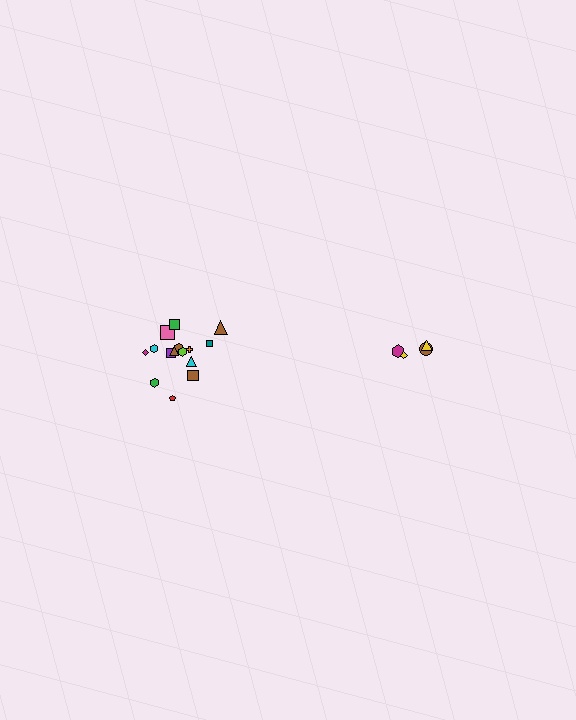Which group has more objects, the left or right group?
The left group.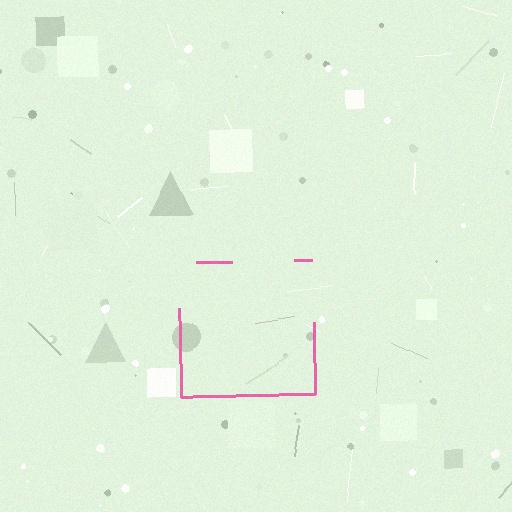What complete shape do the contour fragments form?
The contour fragments form a square.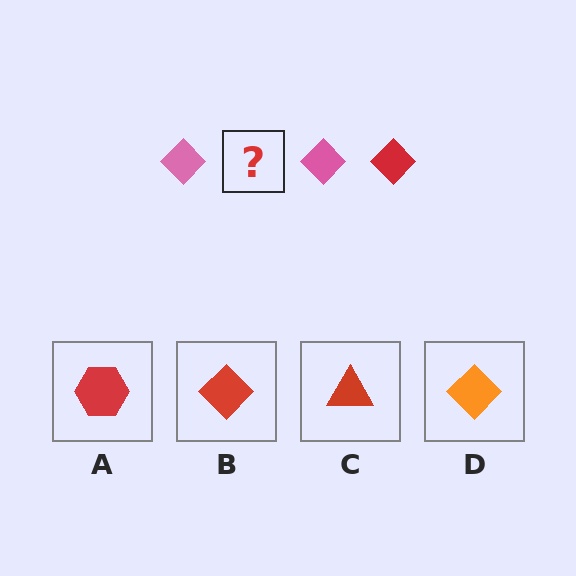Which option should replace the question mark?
Option B.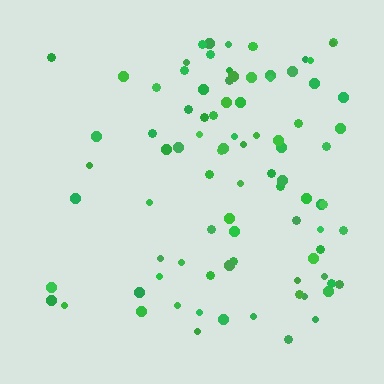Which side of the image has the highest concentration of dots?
The right.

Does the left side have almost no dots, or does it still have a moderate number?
Still a moderate number, just noticeably fewer than the right.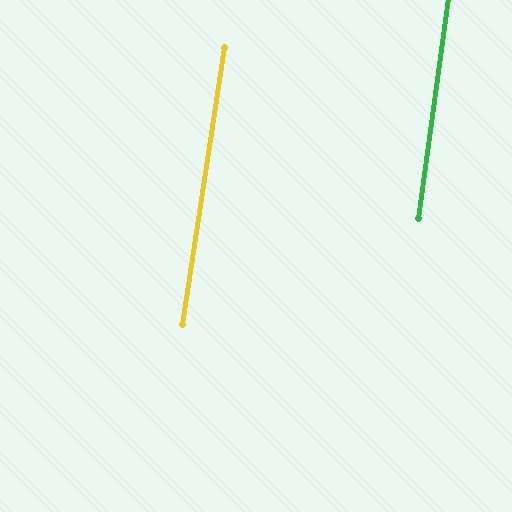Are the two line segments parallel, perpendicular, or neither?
Parallel — their directions differ by only 0.7°.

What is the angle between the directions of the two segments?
Approximately 1 degree.